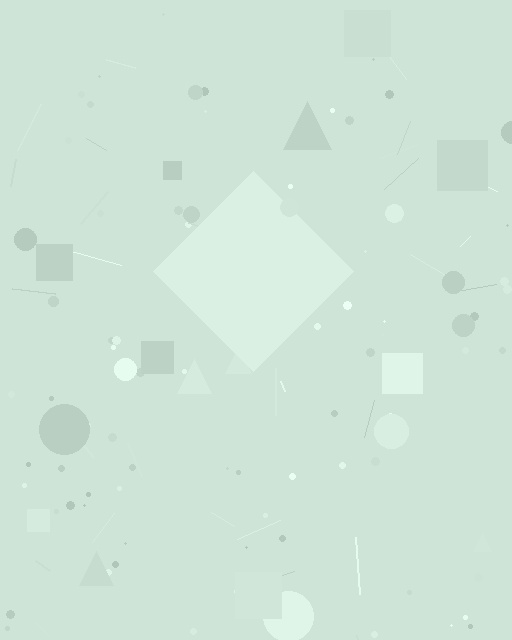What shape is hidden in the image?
A diamond is hidden in the image.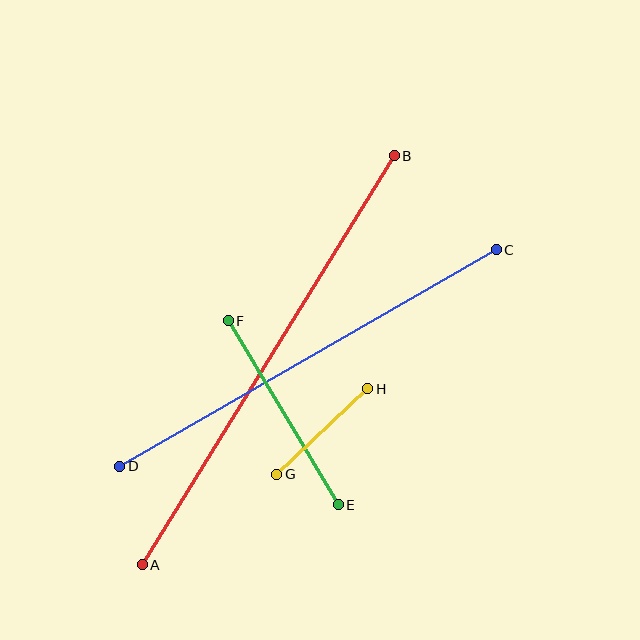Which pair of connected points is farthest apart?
Points A and B are farthest apart.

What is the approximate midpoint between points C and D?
The midpoint is at approximately (308, 358) pixels.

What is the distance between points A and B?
The distance is approximately 481 pixels.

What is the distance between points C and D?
The distance is approximately 434 pixels.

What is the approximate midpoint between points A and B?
The midpoint is at approximately (268, 360) pixels.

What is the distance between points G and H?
The distance is approximately 125 pixels.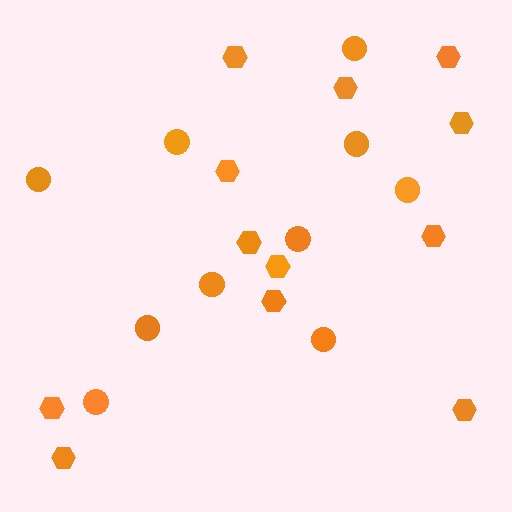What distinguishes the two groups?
There are 2 groups: one group of hexagons (12) and one group of circles (10).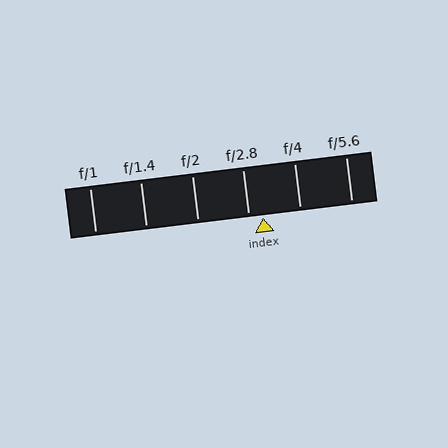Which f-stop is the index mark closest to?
The index mark is closest to f/2.8.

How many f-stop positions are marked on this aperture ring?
There are 6 f-stop positions marked.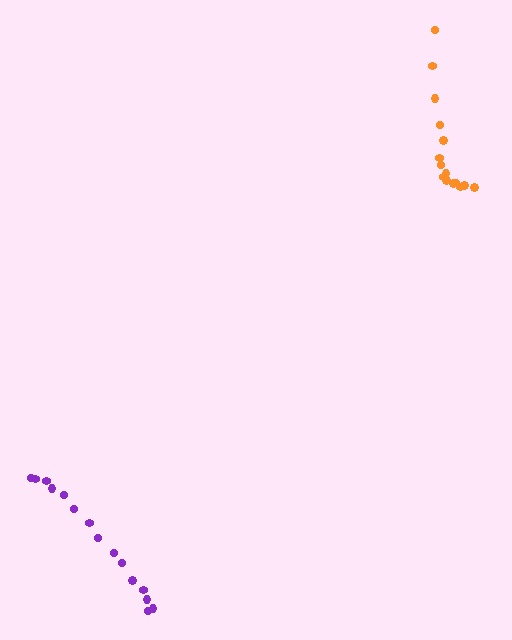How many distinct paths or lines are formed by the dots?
There are 2 distinct paths.